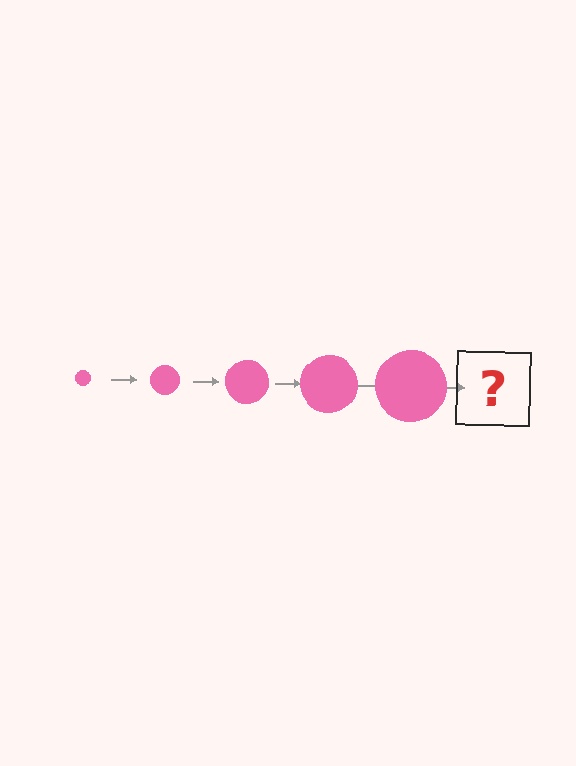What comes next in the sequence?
The next element should be a pink circle, larger than the previous one.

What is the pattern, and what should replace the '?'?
The pattern is that the circle gets progressively larger each step. The '?' should be a pink circle, larger than the previous one.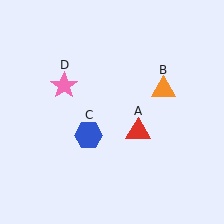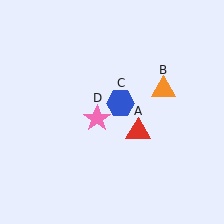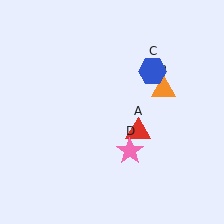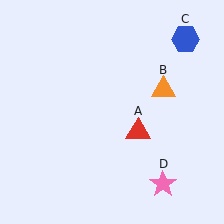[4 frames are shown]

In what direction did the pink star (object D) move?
The pink star (object D) moved down and to the right.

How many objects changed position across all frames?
2 objects changed position: blue hexagon (object C), pink star (object D).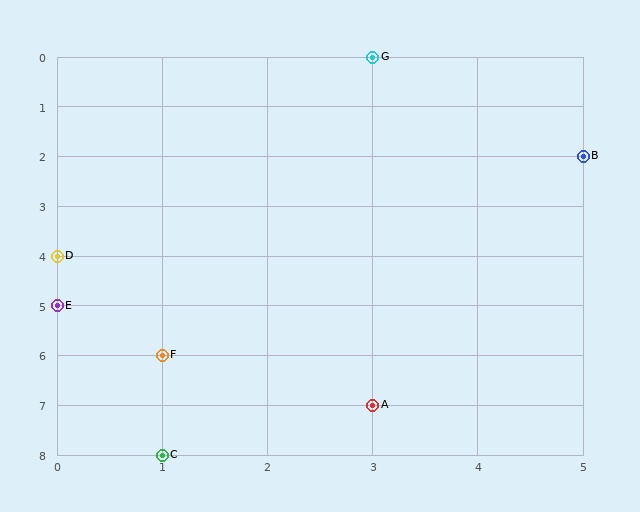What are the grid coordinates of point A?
Point A is at grid coordinates (3, 7).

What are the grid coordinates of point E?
Point E is at grid coordinates (0, 5).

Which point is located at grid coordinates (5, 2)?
Point B is at (5, 2).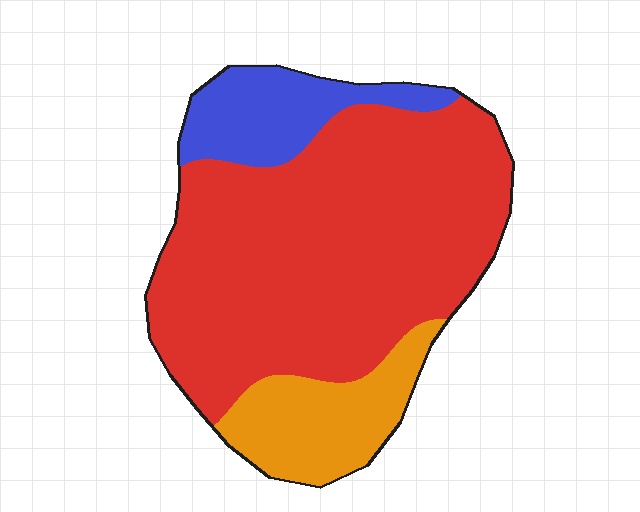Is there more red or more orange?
Red.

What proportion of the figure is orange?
Orange takes up about one sixth (1/6) of the figure.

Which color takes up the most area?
Red, at roughly 70%.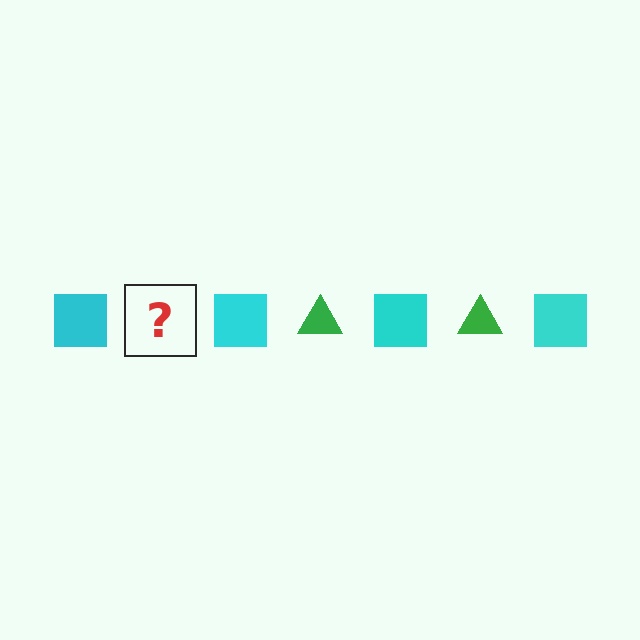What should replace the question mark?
The question mark should be replaced with a green triangle.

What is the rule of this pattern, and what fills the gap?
The rule is that the pattern alternates between cyan square and green triangle. The gap should be filled with a green triangle.